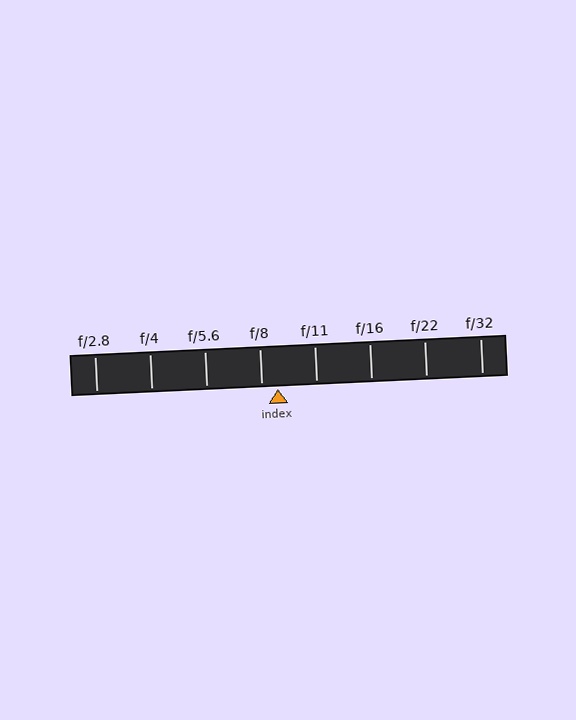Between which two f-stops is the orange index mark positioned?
The index mark is between f/8 and f/11.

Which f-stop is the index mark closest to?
The index mark is closest to f/8.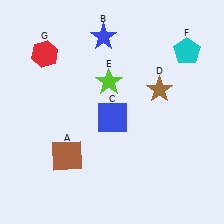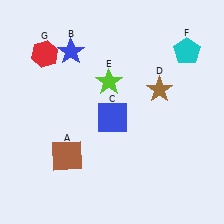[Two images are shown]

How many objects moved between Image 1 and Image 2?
1 object moved between the two images.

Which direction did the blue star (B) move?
The blue star (B) moved left.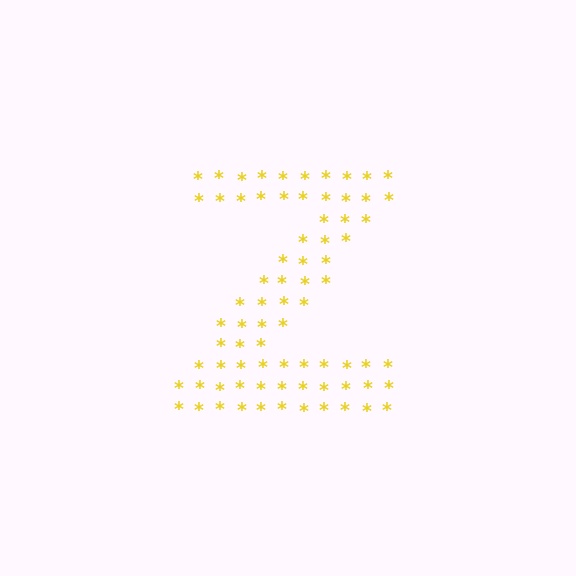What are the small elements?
The small elements are asterisks.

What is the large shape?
The large shape is the letter Z.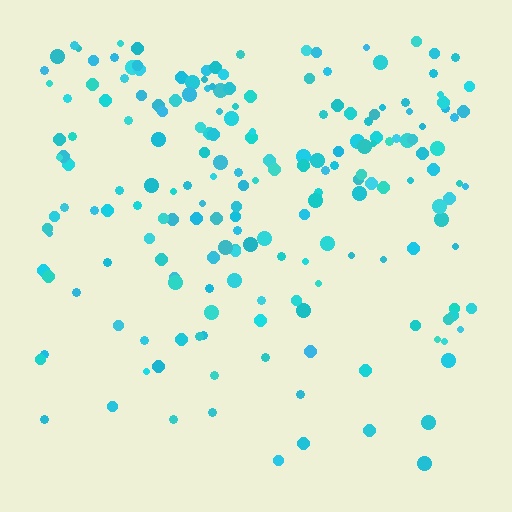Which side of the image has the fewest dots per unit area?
The bottom.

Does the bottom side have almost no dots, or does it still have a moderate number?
Still a moderate number, just noticeably fewer than the top.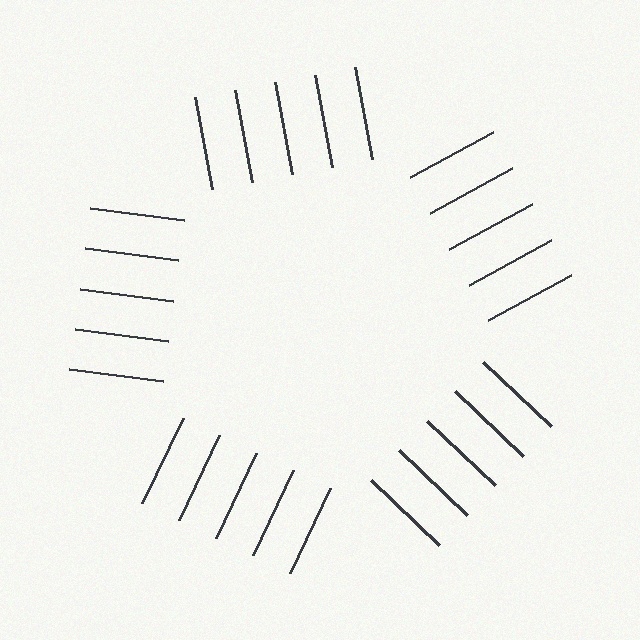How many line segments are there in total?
25 — 5 along each of the 5 edges.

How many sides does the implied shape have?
5 sides — the line-ends trace a pentagon.